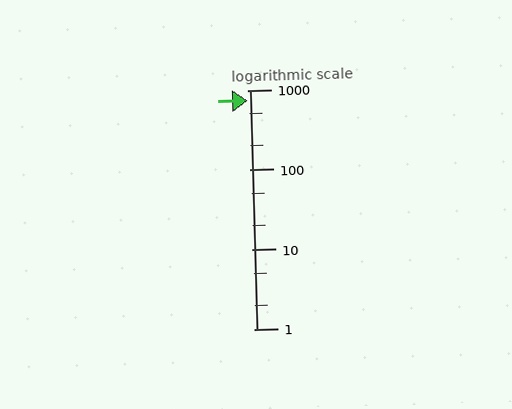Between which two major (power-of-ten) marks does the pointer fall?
The pointer is between 100 and 1000.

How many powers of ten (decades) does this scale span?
The scale spans 3 decades, from 1 to 1000.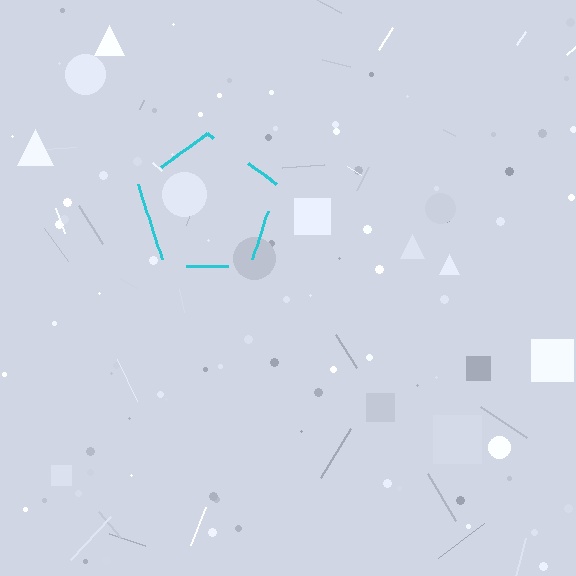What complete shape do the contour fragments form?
The contour fragments form a pentagon.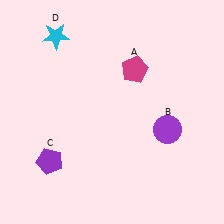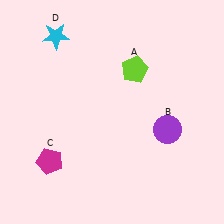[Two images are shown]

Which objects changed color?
A changed from magenta to lime. C changed from purple to magenta.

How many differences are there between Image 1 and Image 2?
There are 2 differences between the two images.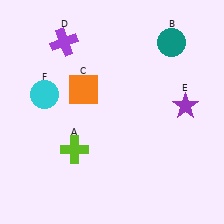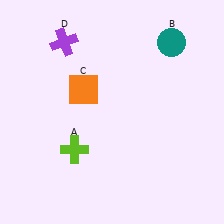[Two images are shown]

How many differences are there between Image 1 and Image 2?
There are 2 differences between the two images.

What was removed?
The cyan circle (F), the purple star (E) were removed in Image 2.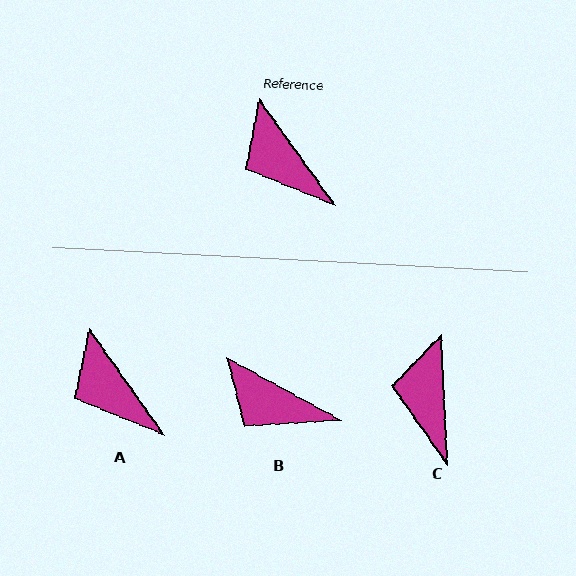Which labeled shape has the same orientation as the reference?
A.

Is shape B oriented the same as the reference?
No, it is off by about 26 degrees.